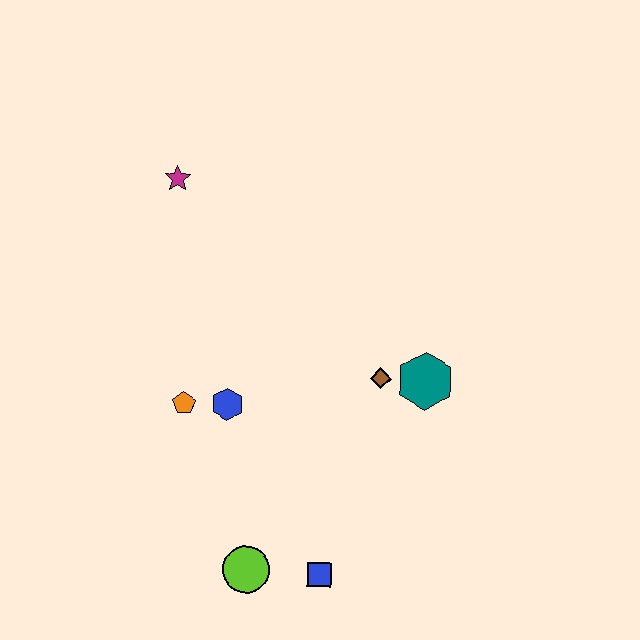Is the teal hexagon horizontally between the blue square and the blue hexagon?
No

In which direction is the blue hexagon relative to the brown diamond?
The blue hexagon is to the left of the brown diamond.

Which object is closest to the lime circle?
The blue square is closest to the lime circle.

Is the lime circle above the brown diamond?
No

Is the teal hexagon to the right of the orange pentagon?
Yes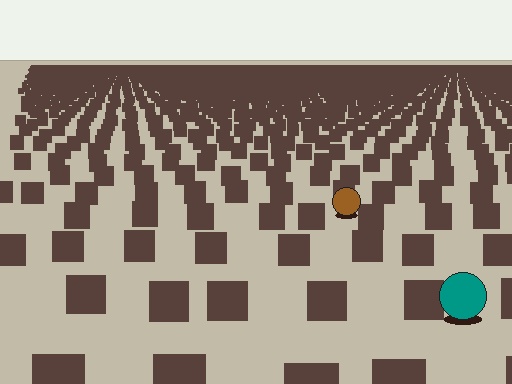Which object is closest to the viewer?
The teal circle is closest. The texture marks near it are larger and more spread out.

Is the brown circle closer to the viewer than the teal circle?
No. The teal circle is closer — you can tell from the texture gradient: the ground texture is coarser near it.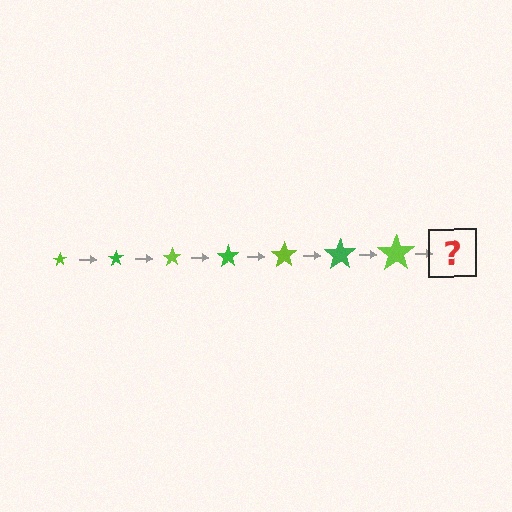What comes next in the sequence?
The next element should be a green star, larger than the previous one.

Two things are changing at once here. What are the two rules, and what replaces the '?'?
The two rules are that the star grows larger each step and the color cycles through lime and green. The '?' should be a green star, larger than the previous one.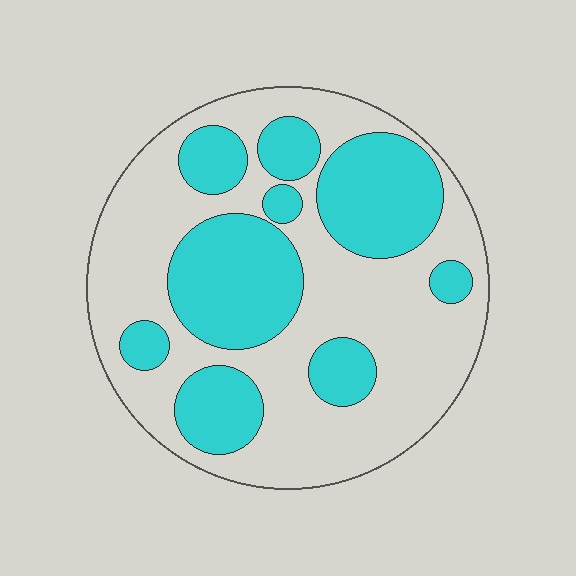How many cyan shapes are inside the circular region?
9.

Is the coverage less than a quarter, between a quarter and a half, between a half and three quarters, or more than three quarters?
Between a quarter and a half.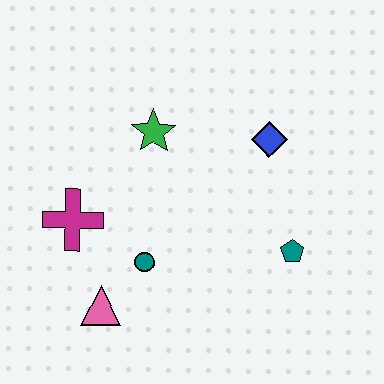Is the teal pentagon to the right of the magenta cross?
Yes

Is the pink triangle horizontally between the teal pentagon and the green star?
No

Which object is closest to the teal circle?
The pink triangle is closest to the teal circle.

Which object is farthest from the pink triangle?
The blue diamond is farthest from the pink triangle.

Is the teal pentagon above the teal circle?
Yes